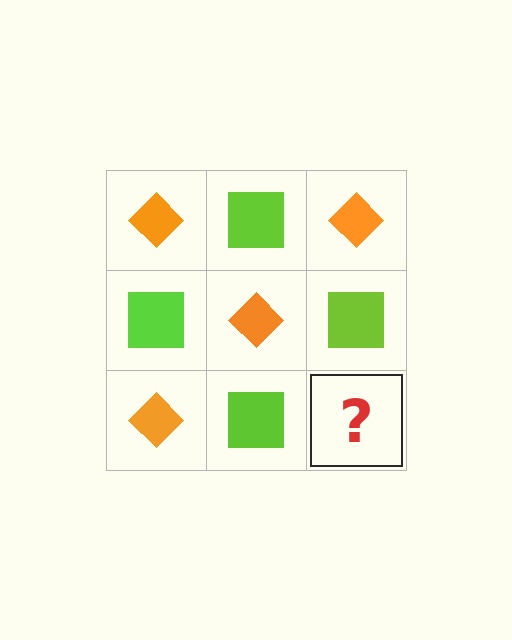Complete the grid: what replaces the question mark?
The question mark should be replaced with an orange diamond.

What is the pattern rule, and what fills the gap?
The rule is that it alternates orange diamond and lime square in a checkerboard pattern. The gap should be filled with an orange diamond.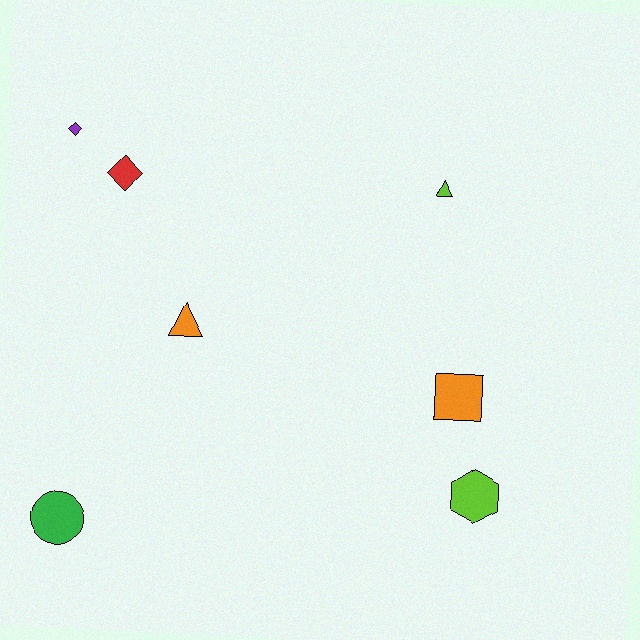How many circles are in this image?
There is 1 circle.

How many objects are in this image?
There are 7 objects.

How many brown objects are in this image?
There are no brown objects.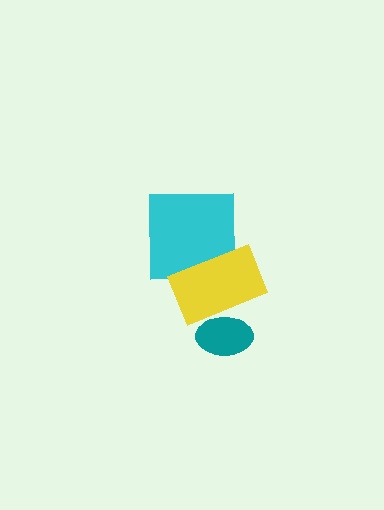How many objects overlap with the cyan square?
1 object overlaps with the cyan square.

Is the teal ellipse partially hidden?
Yes, it is partially covered by another shape.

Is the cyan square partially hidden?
Yes, it is partially covered by another shape.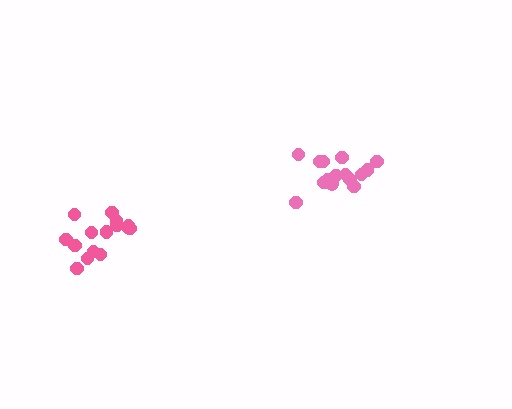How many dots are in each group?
Group 1: 15 dots, Group 2: 15 dots (30 total).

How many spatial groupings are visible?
There are 2 spatial groupings.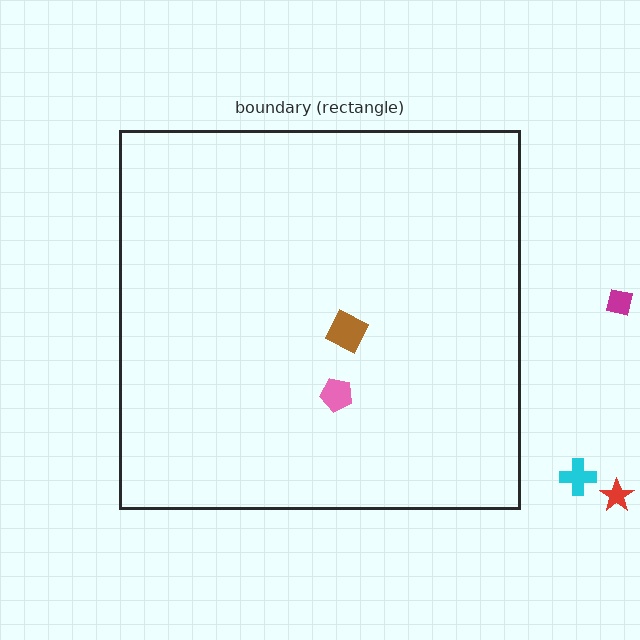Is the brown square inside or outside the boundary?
Inside.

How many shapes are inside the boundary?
2 inside, 3 outside.